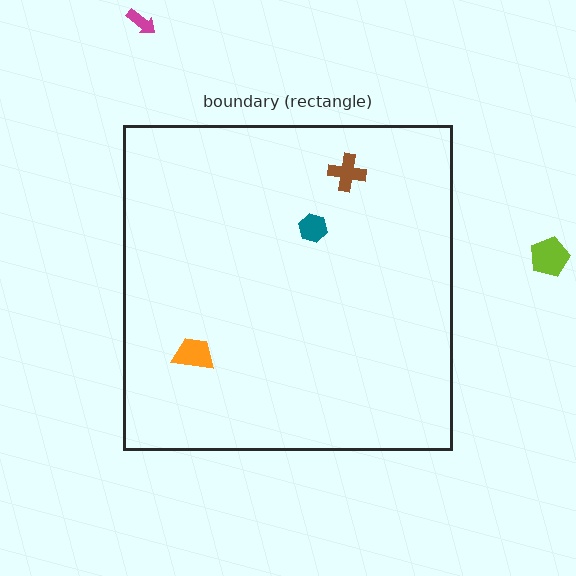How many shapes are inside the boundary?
3 inside, 2 outside.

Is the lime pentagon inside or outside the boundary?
Outside.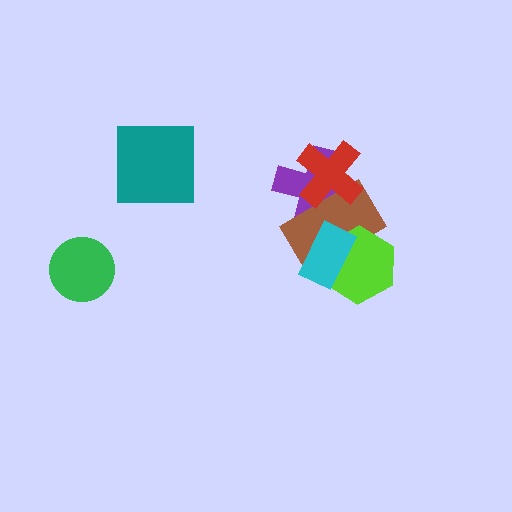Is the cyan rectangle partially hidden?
No, no other shape covers it.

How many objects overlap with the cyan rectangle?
2 objects overlap with the cyan rectangle.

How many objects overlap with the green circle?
0 objects overlap with the green circle.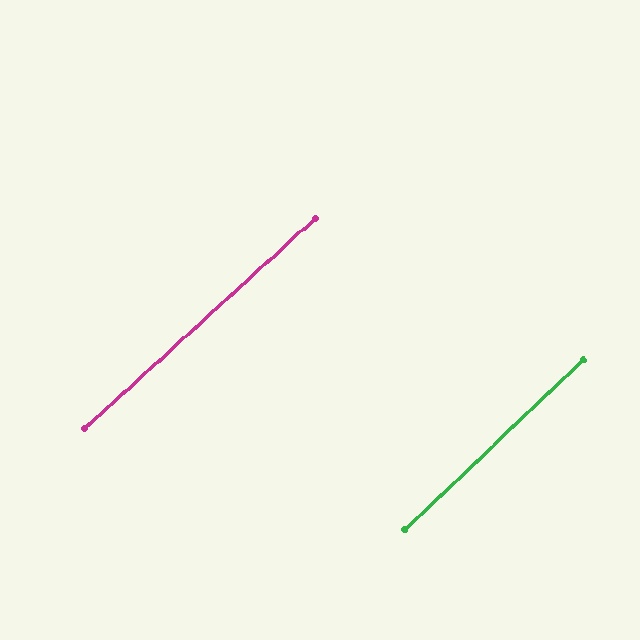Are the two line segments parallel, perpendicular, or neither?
Parallel — their directions differ by only 1.0°.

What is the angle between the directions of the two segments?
Approximately 1 degree.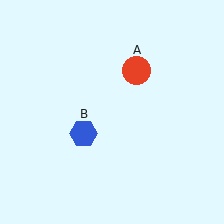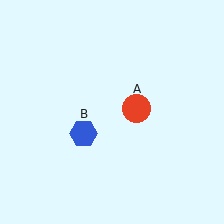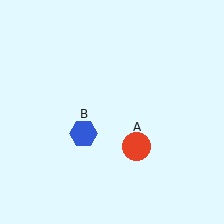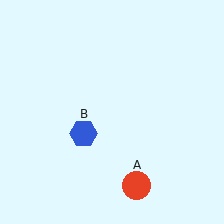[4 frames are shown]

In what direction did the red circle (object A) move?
The red circle (object A) moved down.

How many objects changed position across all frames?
1 object changed position: red circle (object A).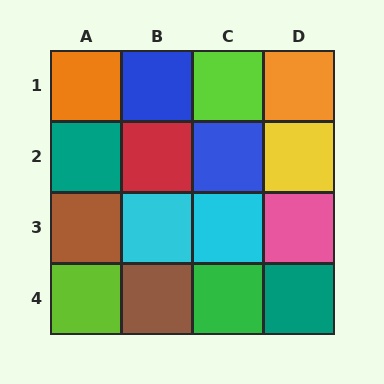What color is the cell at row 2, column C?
Blue.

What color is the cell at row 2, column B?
Red.